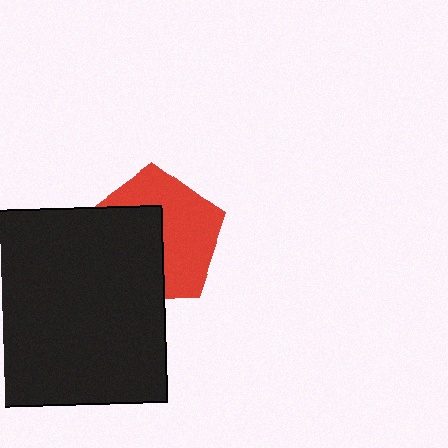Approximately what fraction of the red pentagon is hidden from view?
Roughly 47% of the red pentagon is hidden behind the black square.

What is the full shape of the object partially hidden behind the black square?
The partially hidden object is a red pentagon.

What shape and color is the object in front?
The object in front is a black square.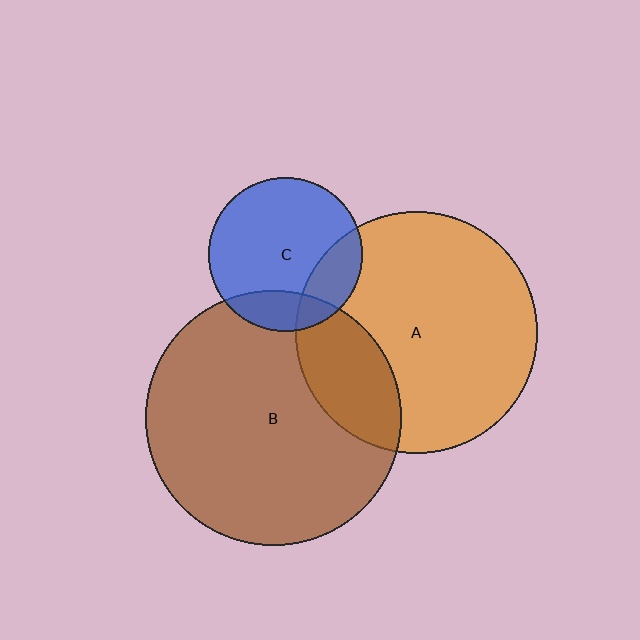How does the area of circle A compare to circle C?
Approximately 2.5 times.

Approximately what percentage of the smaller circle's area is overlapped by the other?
Approximately 20%.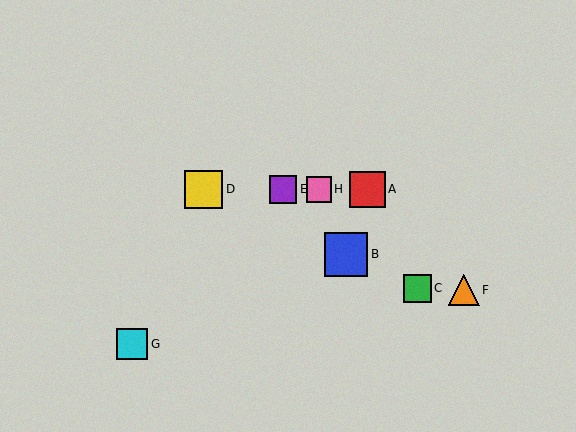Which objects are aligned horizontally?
Objects A, D, E, H are aligned horizontally.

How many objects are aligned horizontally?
4 objects (A, D, E, H) are aligned horizontally.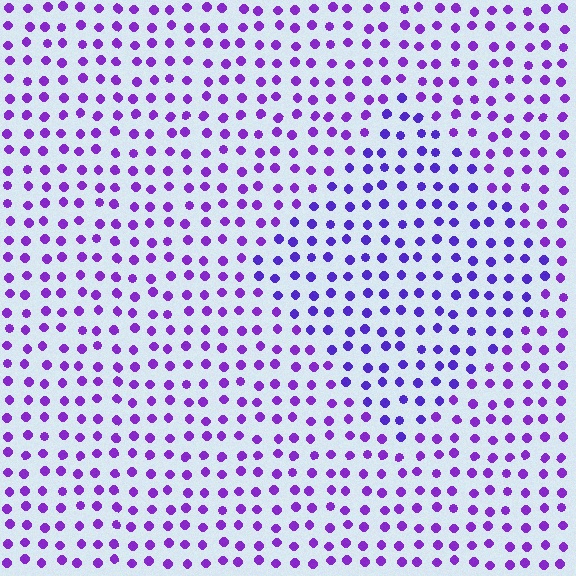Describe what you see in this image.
The image is filled with small purple elements in a uniform arrangement. A diamond-shaped region is visible where the elements are tinted to a slightly different hue, forming a subtle color boundary.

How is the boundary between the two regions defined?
The boundary is defined purely by a slight shift in hue (about 21 degrees). Spacing, size, and orientation are identical on both sides.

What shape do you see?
I see a diamond.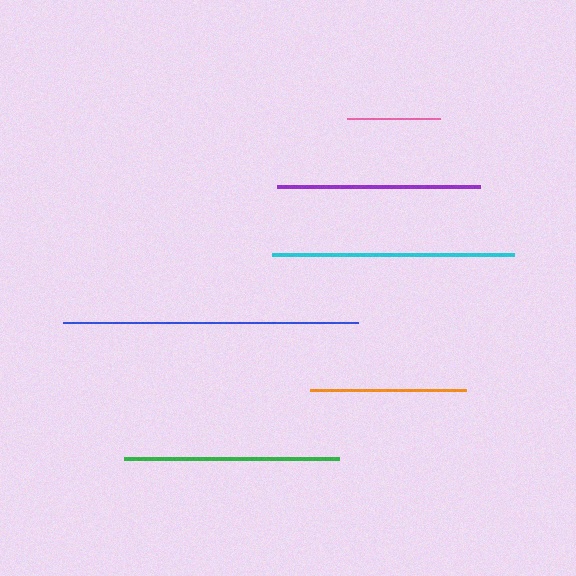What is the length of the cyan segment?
The cyan segment is approximately 242 pixels long.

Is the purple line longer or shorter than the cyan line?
The cyan line is longer than the purple line.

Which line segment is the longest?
The blue line is the longest at approximately 295 pixels.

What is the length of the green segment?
The green segment is approximately 215 pixels long.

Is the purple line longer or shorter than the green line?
The green line is longer than the purple line.